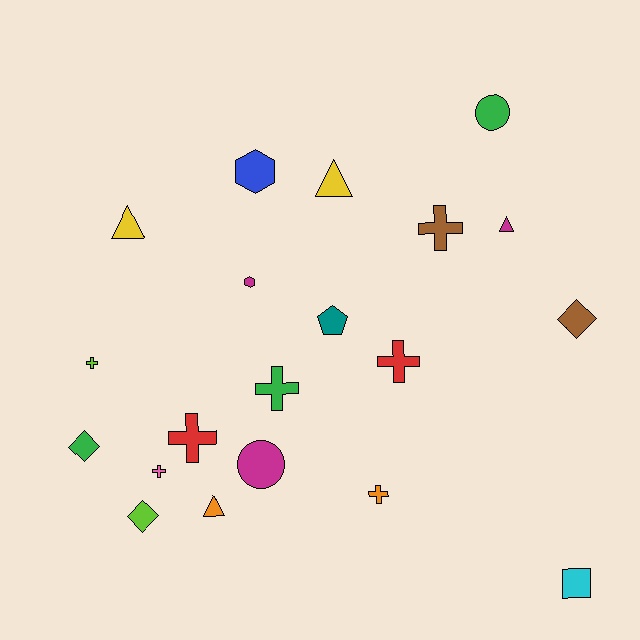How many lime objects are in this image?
There are 2 lime objects.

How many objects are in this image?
There are 20 objects.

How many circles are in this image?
There are 2 circles.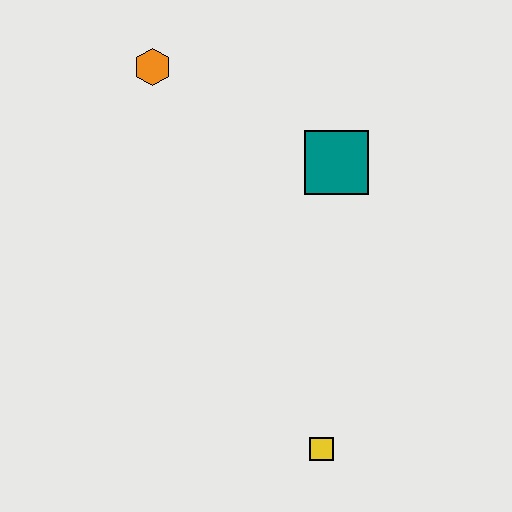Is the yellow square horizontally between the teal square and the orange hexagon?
Yes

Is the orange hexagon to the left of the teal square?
Yes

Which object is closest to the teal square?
The orange hexagon is closest to the teal square.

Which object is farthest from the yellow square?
The orange hexagon is farthest from the yellow square.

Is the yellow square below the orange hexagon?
Yes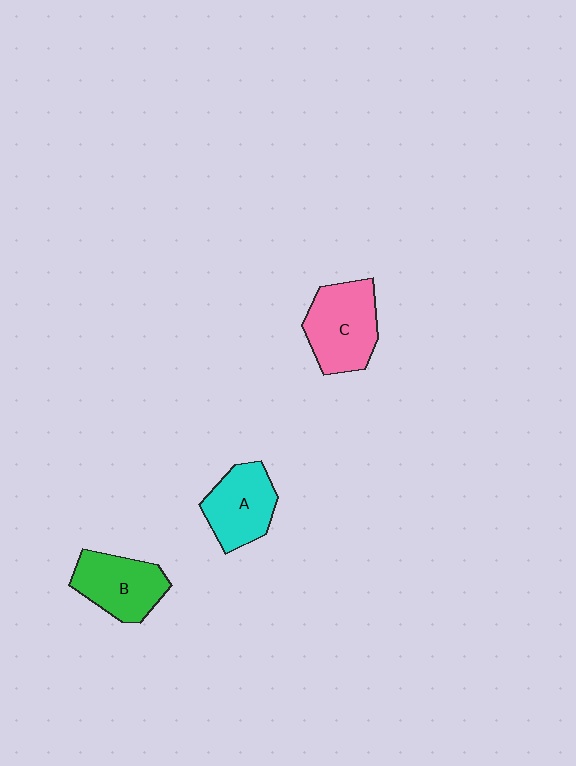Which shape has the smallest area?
Shape A (cyan).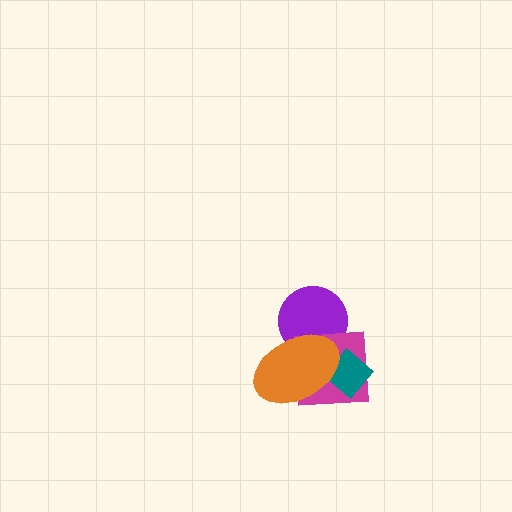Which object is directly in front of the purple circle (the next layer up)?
The magenta square is directly in front of the purple circle.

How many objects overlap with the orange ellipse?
3 objects overlap with the orange ellipse.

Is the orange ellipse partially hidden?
No, no other shape covers it.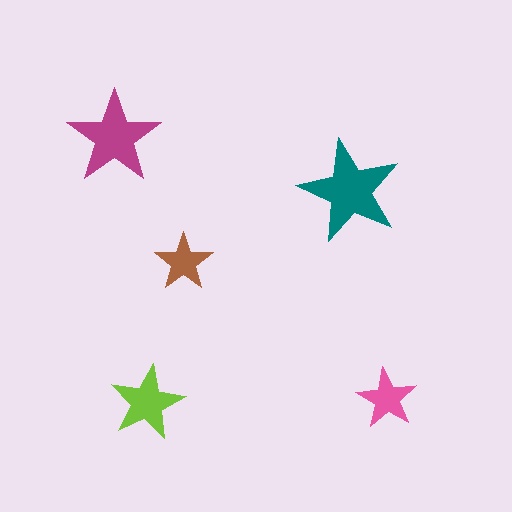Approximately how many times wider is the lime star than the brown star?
About 1.5 times wider.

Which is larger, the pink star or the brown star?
The pink one.